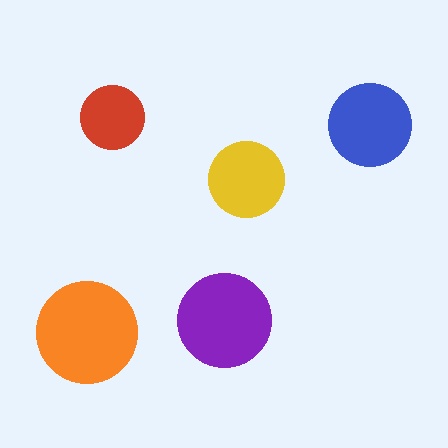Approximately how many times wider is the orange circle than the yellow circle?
About 1.5 times wider.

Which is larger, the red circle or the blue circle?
The blue one.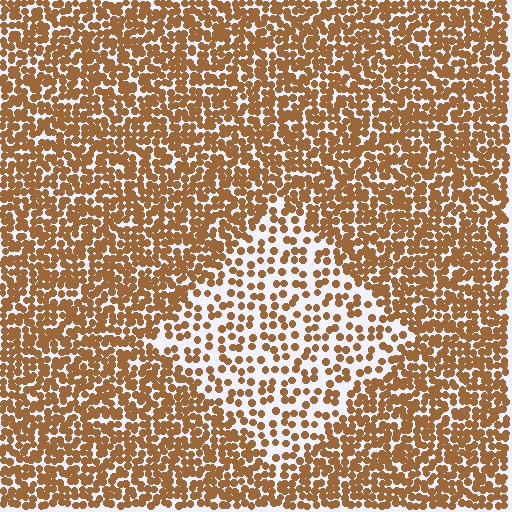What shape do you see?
I see a diamond.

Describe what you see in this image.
The image contains small brown elements arranged at two different densities. A diamond-shaped region is visible where the elements are less densely packed than the surrounding area.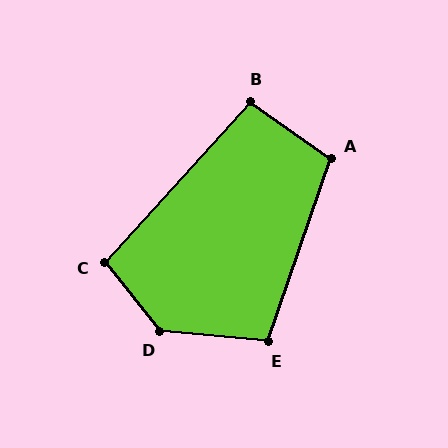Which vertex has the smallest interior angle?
B, at approximately 97 degrees.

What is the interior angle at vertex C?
Approximately 99 degrees (obtuse).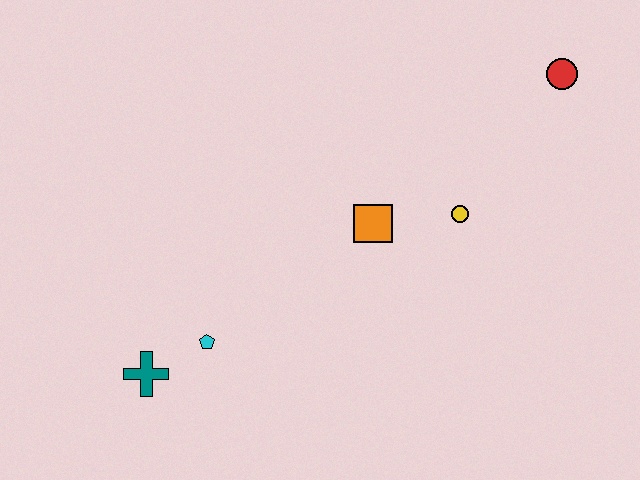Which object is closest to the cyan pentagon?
The teal cross is closest to the cyan pentagon.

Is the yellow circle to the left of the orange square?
No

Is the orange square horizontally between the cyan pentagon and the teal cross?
No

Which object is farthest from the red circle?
The teal cross is farthest from the red circle.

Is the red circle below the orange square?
No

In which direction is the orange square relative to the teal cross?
The orange square is to the right of the teal cross.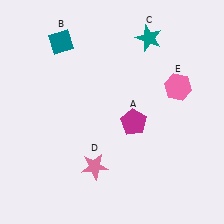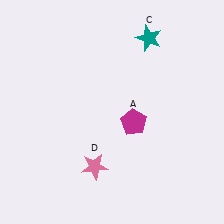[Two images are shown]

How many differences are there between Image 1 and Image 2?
There are 2 differences between the two images.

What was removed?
The teal diamond (B), the pink hexagon (E) were removed in Image 2.